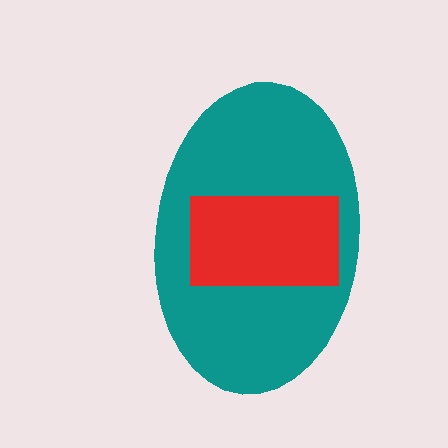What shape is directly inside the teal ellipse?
The red rectangle.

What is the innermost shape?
The red rectangle.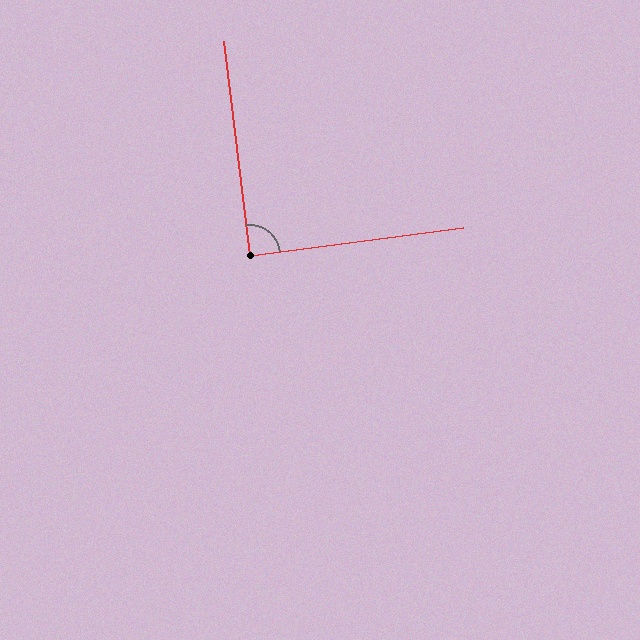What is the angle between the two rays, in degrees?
Approximately 89 degrees.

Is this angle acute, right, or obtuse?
It is approximately a right angle.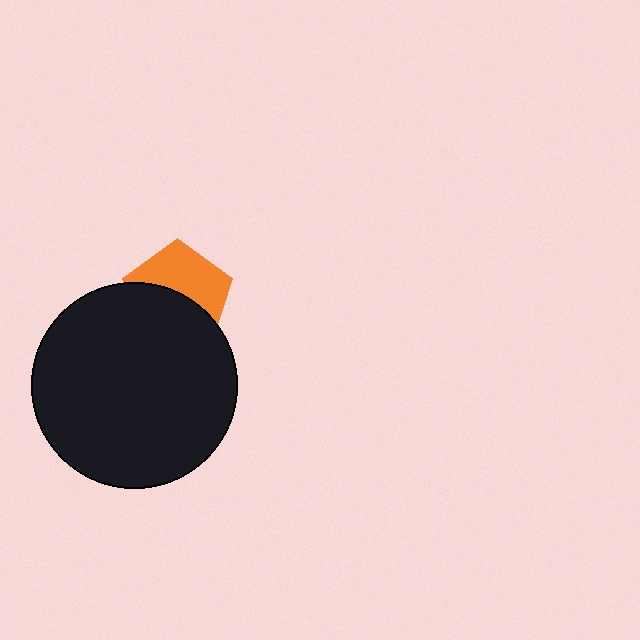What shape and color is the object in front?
The object in front is a black circle.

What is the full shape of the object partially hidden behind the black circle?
The partially hidden object is an orange pentagon.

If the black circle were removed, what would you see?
You would see the complete orange pentagon.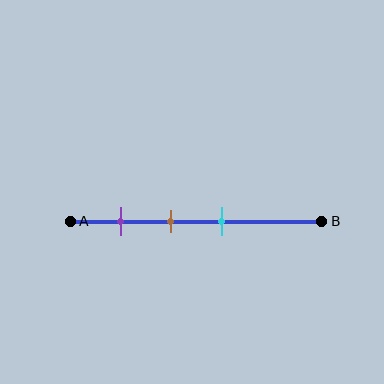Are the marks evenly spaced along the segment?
Yes, the marks are approximately evenly spaced.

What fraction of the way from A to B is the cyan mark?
The cyan mark is approximately 60% (0.6) of the way from A to B.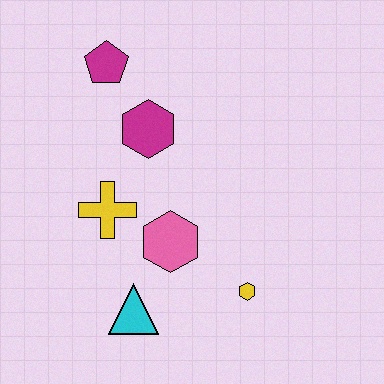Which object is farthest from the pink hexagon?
The magenta pentagon is farthest from the pink hexagon.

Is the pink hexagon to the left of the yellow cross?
No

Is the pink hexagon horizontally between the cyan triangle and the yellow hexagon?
Yes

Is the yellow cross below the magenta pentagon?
Yes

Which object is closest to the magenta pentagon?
The magenta hexagon is closest to the magenta pentagon.